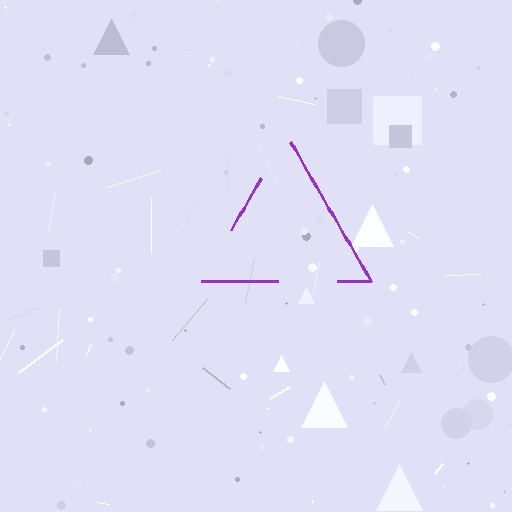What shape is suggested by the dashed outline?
The dashed outline suggests a triangle.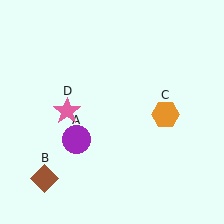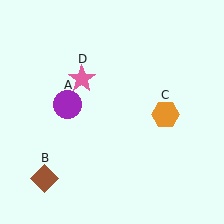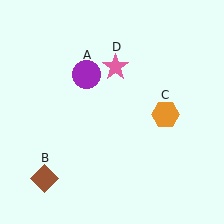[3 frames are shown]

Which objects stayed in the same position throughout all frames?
Brown diamond (object B) and orange hexagon (object C) remained stationary.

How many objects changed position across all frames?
2 objects changed position: purple circle (object A), pink star (object D).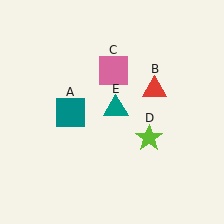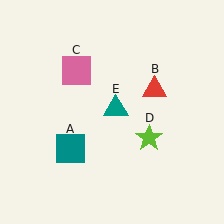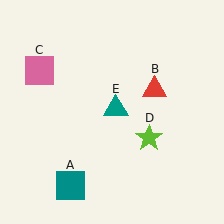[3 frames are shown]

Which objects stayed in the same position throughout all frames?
Red triangle (object B) and lime star (object D) and teal triangle (object E) remained stationary.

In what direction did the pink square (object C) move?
The pink square (object C) moved left.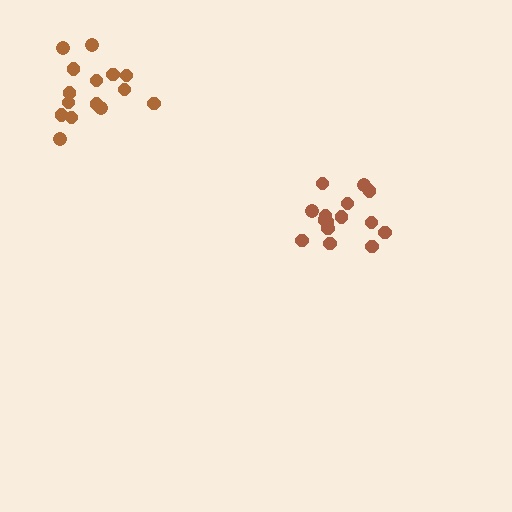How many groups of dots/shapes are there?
There are 2 groups.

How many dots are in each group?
Group 1: 15 dots, Group 2: 15 dots (30 total).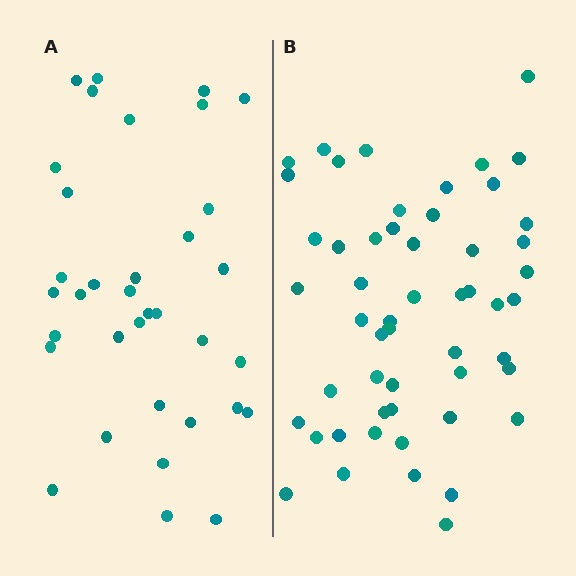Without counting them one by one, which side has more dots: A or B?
Region B (the right region) has more dots.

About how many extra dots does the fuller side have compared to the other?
Region B has approximately 20 more dots than region A.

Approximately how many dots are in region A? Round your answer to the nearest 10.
About 40 dots. (The exact count is 35, which rounds to 40.)